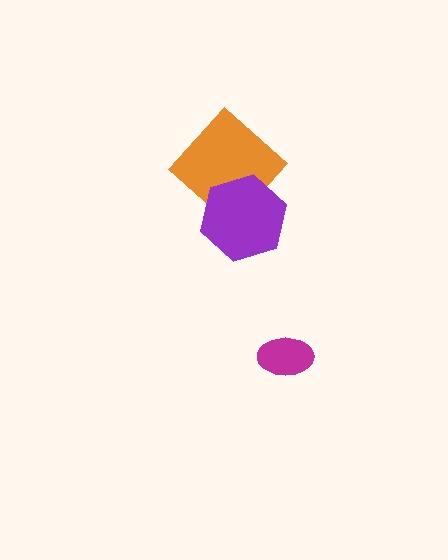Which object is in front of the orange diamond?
The purple hexagon is in front of the orange diamond.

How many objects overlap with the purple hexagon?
1 object overlaps with the purple hexagon.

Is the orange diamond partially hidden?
Yes, it is partially covered by another shape.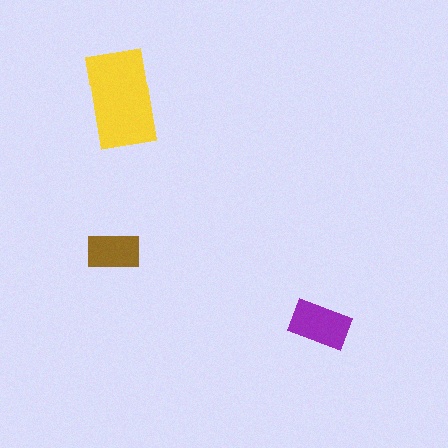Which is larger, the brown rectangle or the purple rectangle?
The purple one.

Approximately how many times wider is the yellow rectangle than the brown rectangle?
About 2 times wider.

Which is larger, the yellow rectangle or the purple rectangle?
The yellow one.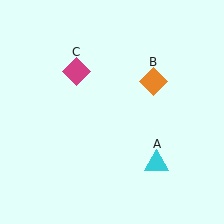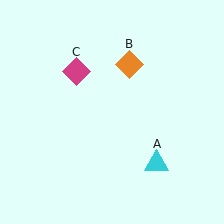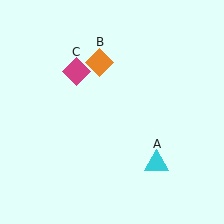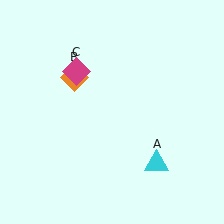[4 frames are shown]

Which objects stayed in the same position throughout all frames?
Cyan triangle (object A) and magenta diamond (object C) remained stationary.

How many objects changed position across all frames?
1 object changed position: orange diamond (object B).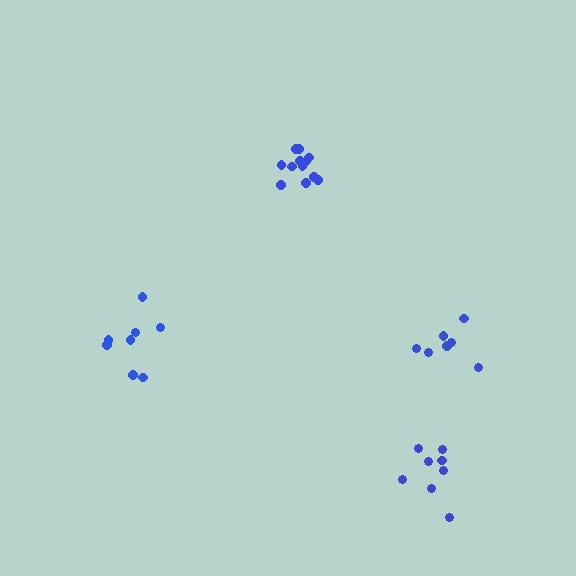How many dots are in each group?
Group 1: 13 dots, Group 2: 7 dots, Group 3: 8 dots, Group 4: 8 dots (36 total).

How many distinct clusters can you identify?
There are 4 distinct clusters.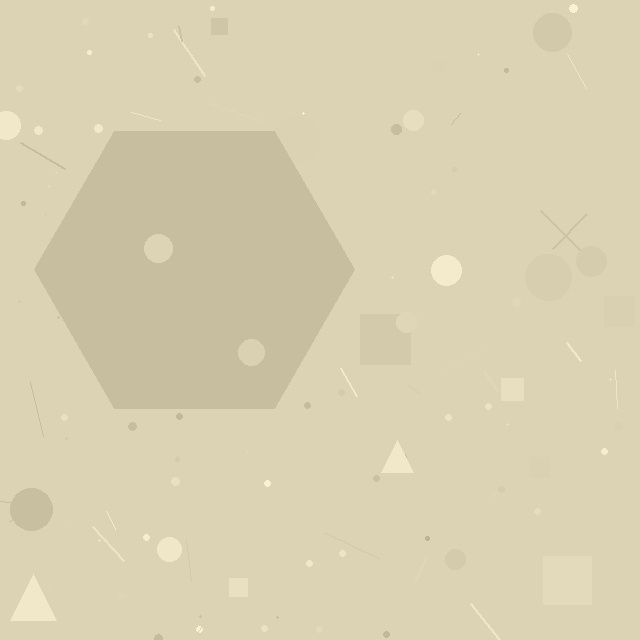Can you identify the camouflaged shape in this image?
The camouflaged shape is a hexagon.